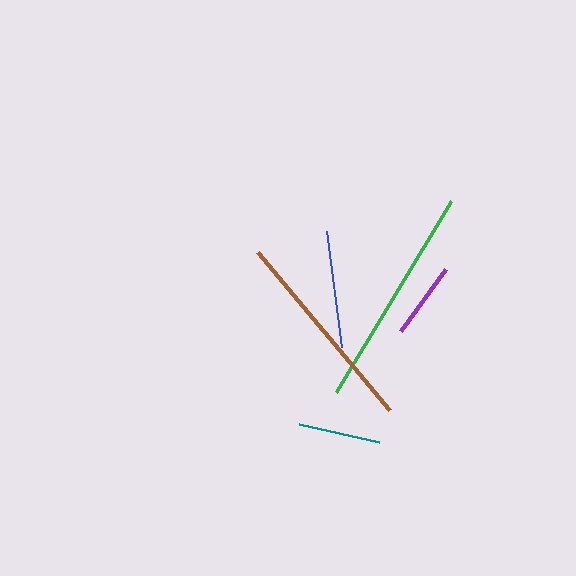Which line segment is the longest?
The green line is the longest at approximately 223 pixels.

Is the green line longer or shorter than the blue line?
The green line is longer than the blue line.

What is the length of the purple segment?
The purple segment is approximately 77 pixels long.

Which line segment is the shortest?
The purple line is the shortest at approximately 77 pixels.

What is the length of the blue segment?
The blue segment is approximately 117 pixels long.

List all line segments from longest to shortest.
From longest to shortest: green, brown, blue, teal, purple.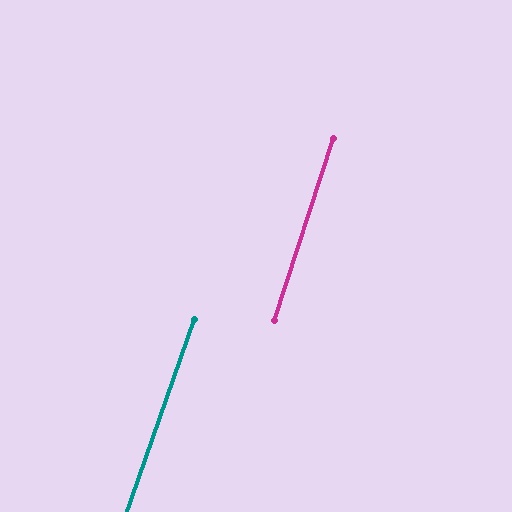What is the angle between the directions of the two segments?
Approximately 2 degrees.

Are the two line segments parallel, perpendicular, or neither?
Parallel — their directions differ by only 1.6°.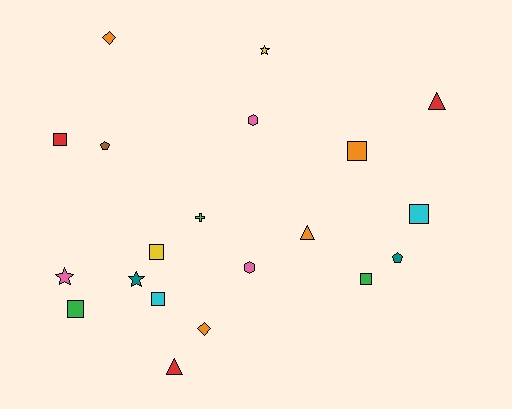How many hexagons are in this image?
There are 2 hexagons.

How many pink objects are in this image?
There are 3 pink objects.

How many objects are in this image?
There are 20 objects.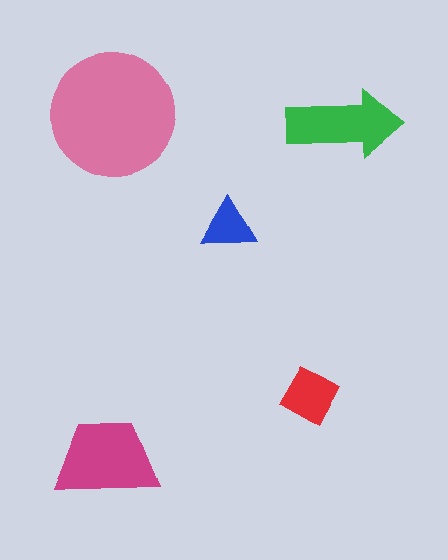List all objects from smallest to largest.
The blue triangle, the red square, the green arrow, the magenta trapezoid, the pink circle.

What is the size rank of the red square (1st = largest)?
4th.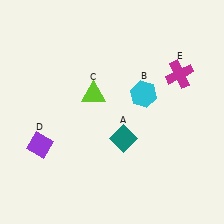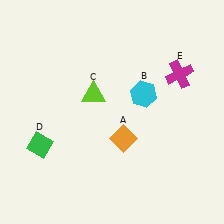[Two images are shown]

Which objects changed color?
A changed from teal to orange. D changed from purple to green.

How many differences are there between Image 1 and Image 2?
There are 2 differences between the two images.